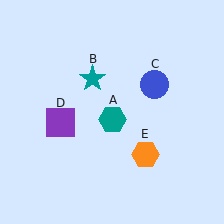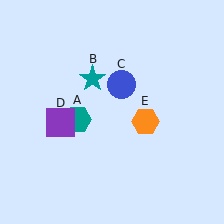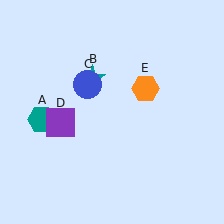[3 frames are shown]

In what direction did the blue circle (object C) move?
The blue circle (object C) moved left.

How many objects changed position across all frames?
3 objects changed position: teal hexagon (object A), blue circle (object C), orange hexagon (object E).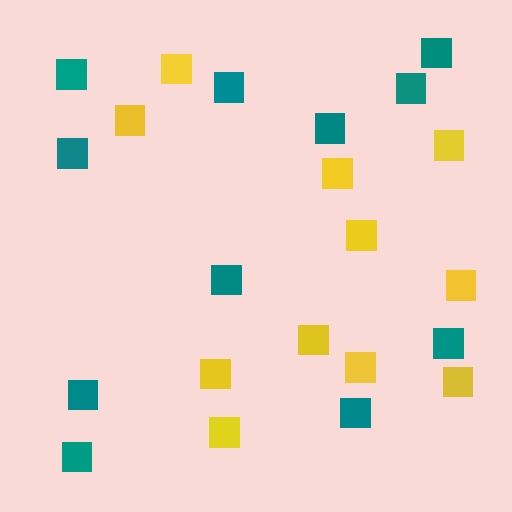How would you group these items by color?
There are 2 groups: one group of teal squares (11) and one group of yellow squares (11).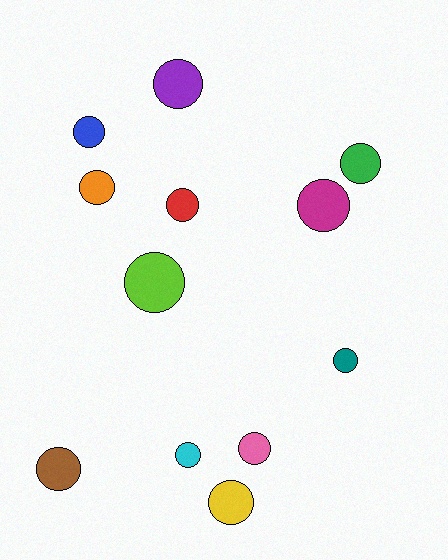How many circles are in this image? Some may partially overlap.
There are 12 circles.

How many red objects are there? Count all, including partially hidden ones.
There is 1 red object.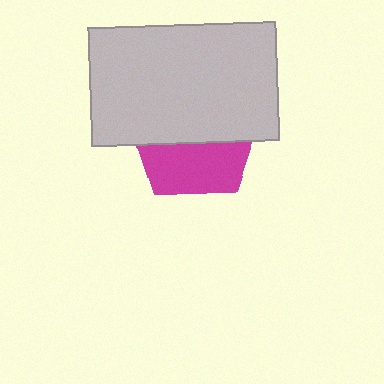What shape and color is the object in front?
The object in front is a light gray rectangle.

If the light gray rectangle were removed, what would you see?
You would see the complete magenta pentagon.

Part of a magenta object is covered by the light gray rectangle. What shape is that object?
It is a pentagon.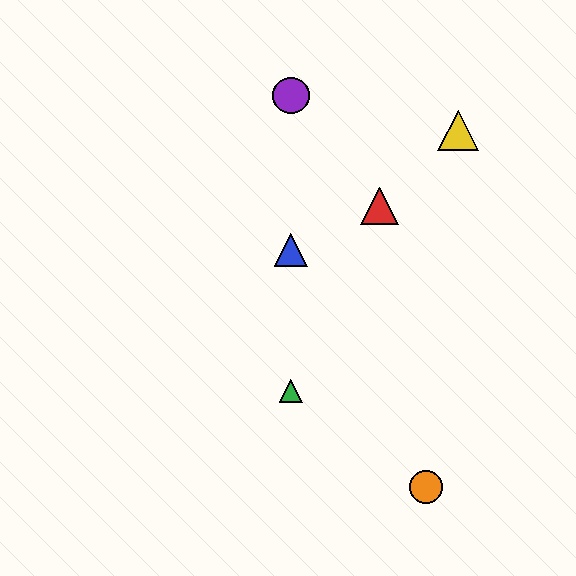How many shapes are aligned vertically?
3 shapes (the blue triangle, the green triangle, the purple circle) are aligned vertically.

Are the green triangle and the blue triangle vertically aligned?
Yes, both are at x≈291.